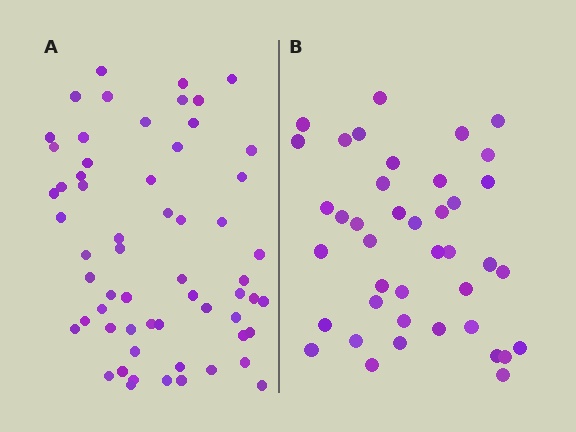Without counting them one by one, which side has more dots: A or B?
Region A (the left region) has more dots.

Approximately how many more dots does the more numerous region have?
Region A has approximately 20 more dots than region B.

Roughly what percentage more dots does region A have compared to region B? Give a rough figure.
About 45% more.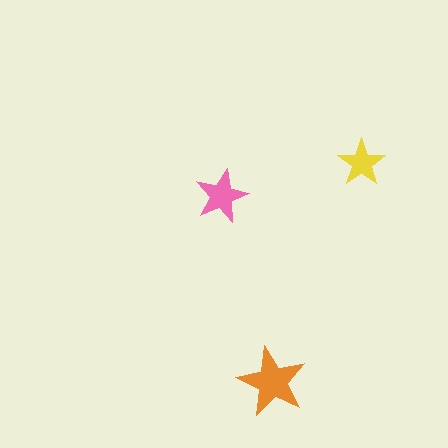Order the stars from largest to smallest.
the orange one, the pink one, the yellow one.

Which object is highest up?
The yellow star is topmost.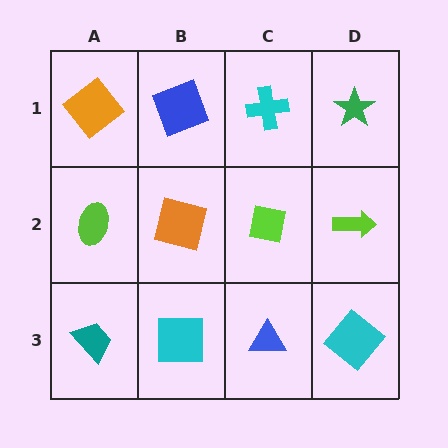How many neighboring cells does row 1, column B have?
3.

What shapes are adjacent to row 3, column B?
An orange square (row 2, column B), a teal trapezoid (row 3, column A), a blue triangle (row 3, column C).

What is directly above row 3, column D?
A lime arrow.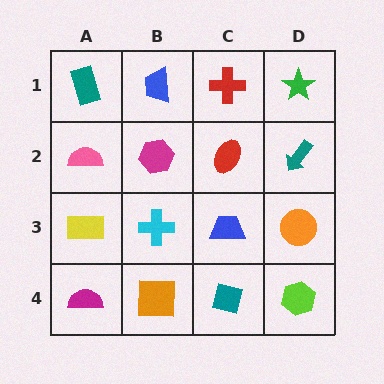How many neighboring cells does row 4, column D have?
2.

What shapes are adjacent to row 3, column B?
A magenta hexagon (row 2, column B), an orange square (row 4, column B), a yellow rectangle (row 3, column A), a blue trapezoid (row 3, column C).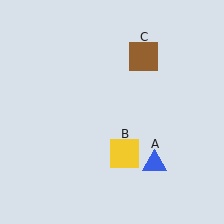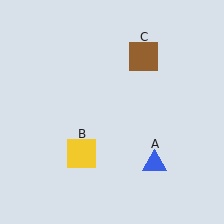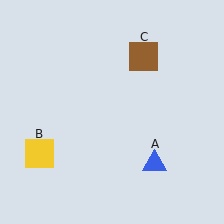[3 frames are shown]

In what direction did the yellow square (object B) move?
The yellow square (object B) moved left.